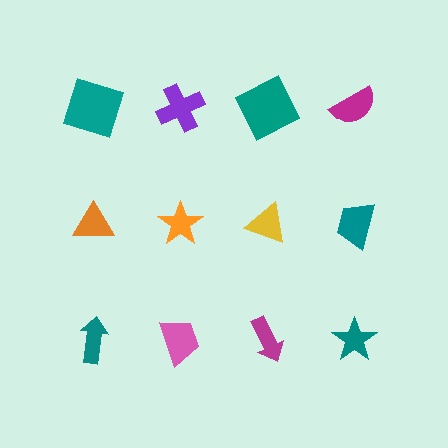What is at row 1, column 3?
A teal square.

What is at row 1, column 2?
A purple cross.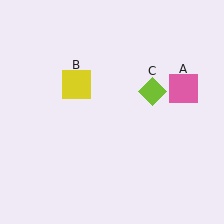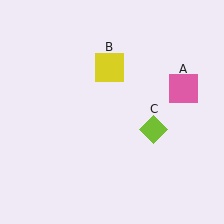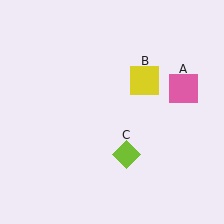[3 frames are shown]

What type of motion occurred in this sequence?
The yellow square (object B), lime diamond (object C) rotated clockwise around the center of the scene.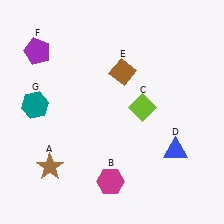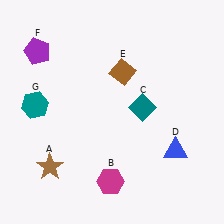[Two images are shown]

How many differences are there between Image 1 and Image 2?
There is 1 difference between the two images.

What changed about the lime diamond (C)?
In Image 1, C is lime. In Image 2, it changed to teal.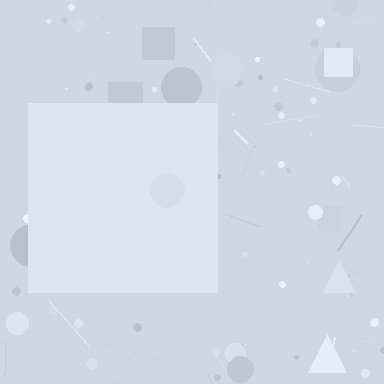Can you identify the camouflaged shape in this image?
The camouflaged shape is a square.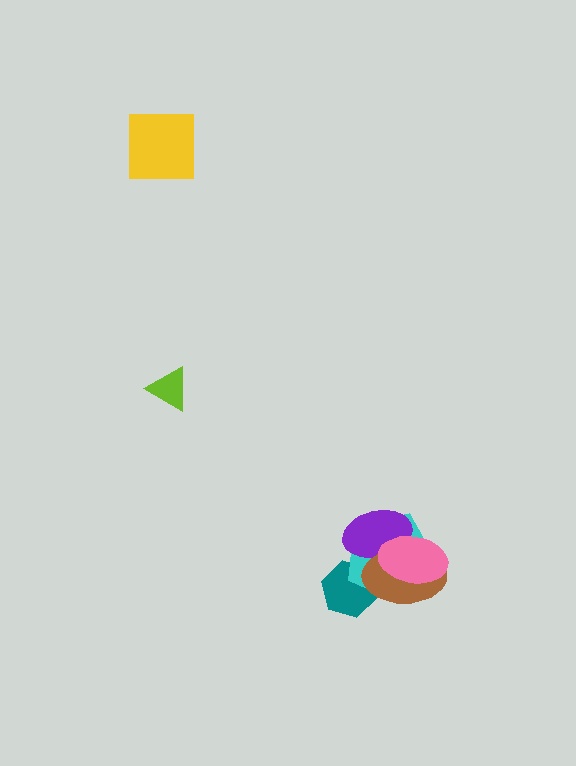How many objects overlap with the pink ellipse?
3 objects overlap with the pink ellipse.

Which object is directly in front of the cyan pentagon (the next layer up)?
The purple ellipse is directly in front of the cyan pentagon.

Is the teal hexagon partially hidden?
Yes, it is partially covered by another shape.